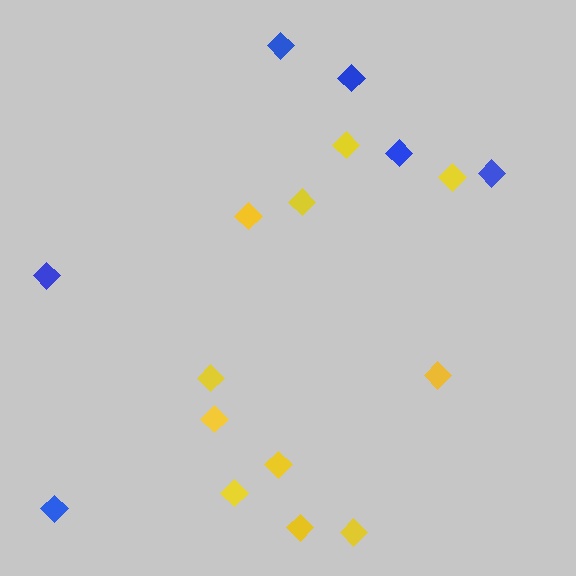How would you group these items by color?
There are 2 groups: one group of yellow diamonds (11) and one group of blue diamonds (6).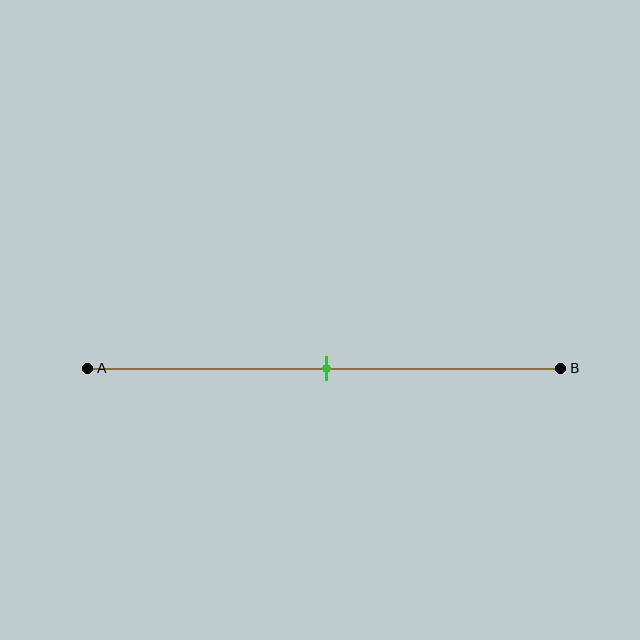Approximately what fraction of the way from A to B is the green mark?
The green mark is approximately 50% of the way from A to B.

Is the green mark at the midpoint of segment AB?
Yes, the mark is approximately at the midpoint.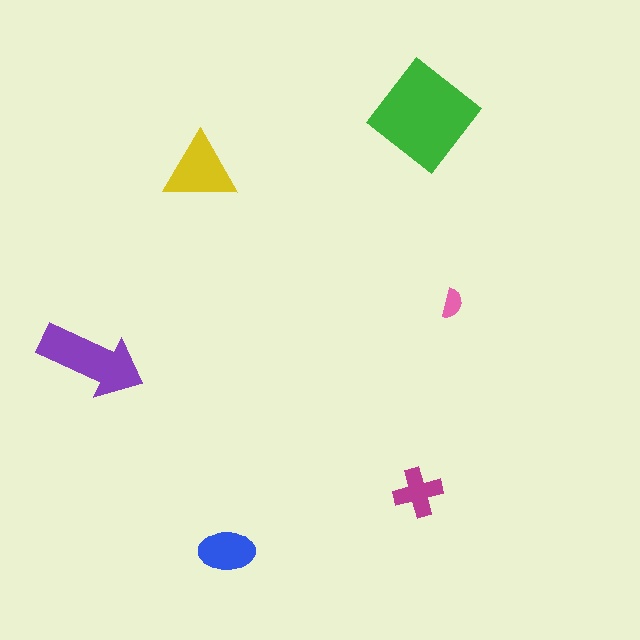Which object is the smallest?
The pink semicircle.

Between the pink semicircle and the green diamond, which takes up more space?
The green diamond.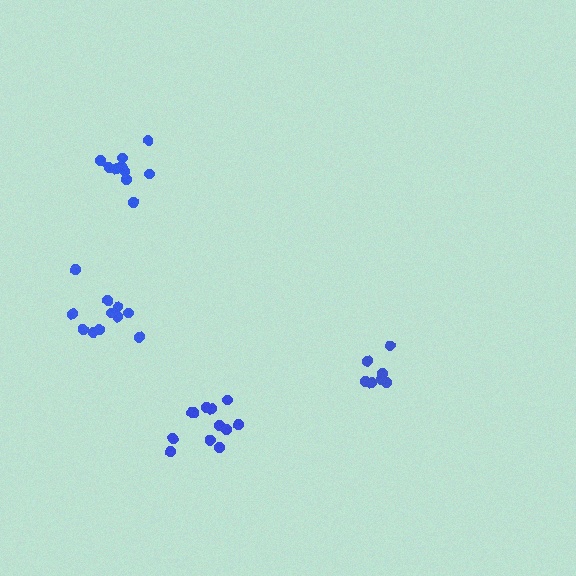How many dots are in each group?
Group 1: 11 dots, Group 2: 10 dots, Group 3: 7 dots, Group 4: 12 dots (40 total).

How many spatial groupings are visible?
There are 4 spatial groupings.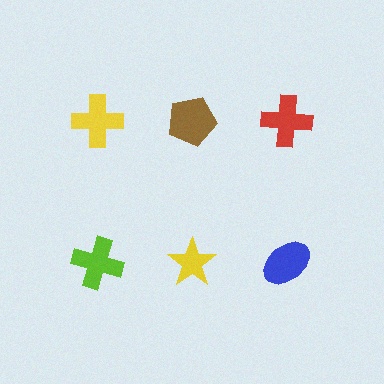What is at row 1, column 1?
A yellow cross.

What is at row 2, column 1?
A lime cross.